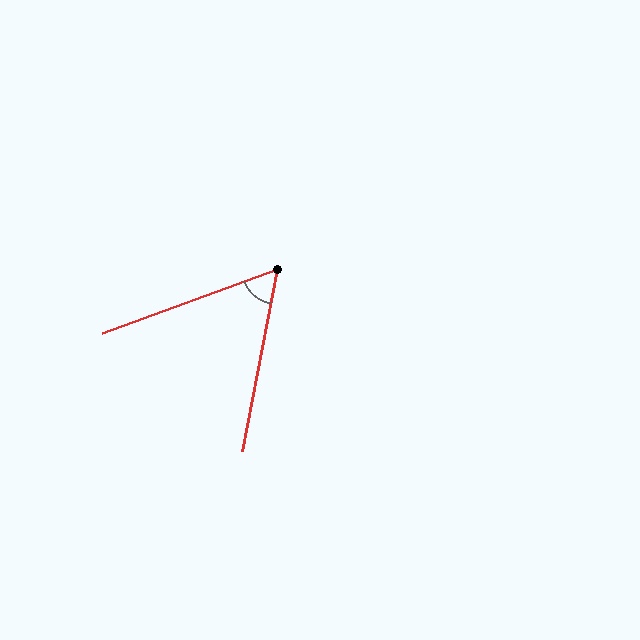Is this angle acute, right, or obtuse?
It is acute.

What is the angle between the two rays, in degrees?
Approximately 59 degrees.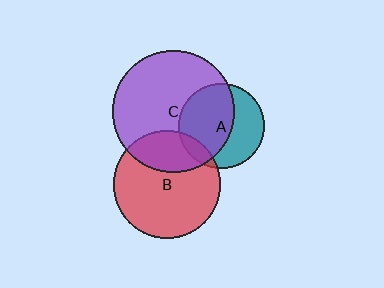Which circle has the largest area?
Circle C (purple).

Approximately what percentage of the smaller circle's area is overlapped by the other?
Approximately 10%.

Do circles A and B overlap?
Yes.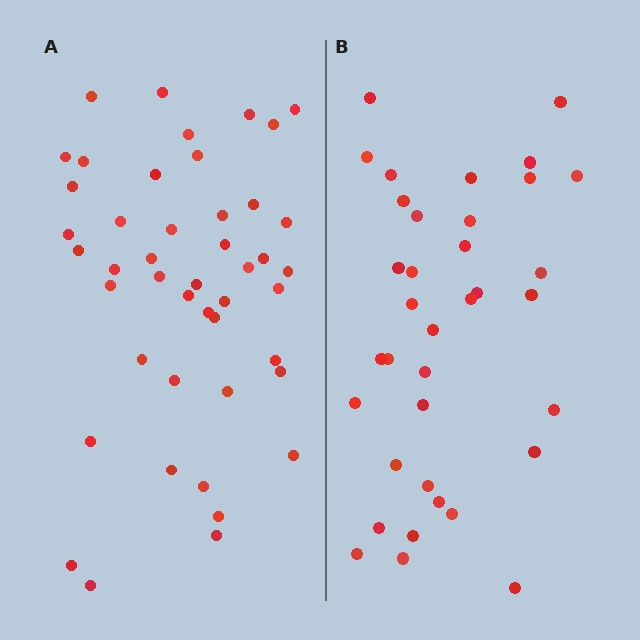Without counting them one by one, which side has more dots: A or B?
Region A (the left region) has more dots.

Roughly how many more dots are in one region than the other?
Region A has roughly 8 or so more dots than region B.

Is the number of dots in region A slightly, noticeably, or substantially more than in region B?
Region A has noticeably more, but not dramatically so. The ratio is roughly 1.2 to 1.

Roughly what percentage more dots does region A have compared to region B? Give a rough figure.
About 25% more.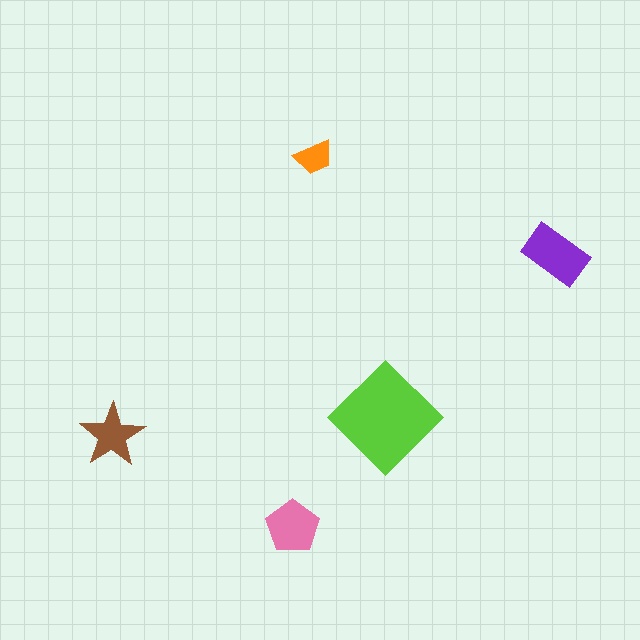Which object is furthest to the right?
The purple rectangle is rightmost.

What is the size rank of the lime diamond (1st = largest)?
1st.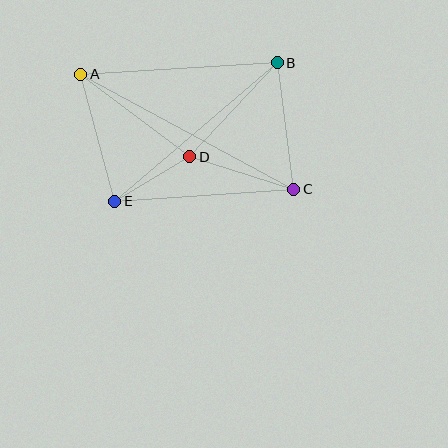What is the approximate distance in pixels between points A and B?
The distance between A and B is approximately 197 pixels.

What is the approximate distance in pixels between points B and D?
The distance between B and D is approximately 128 pixels.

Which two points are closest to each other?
Points D and E are closest to each other.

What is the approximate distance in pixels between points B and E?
The distance between B and E is approximately 214 pixels.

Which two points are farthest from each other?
Points A and C are farthest from each other.